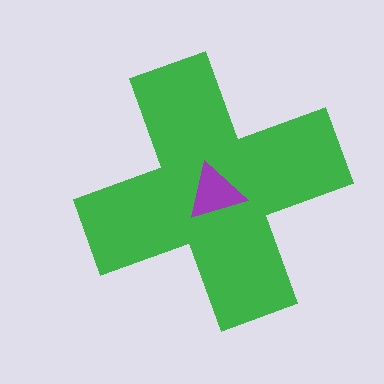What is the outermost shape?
The green cross.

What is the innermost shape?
The purple triangle.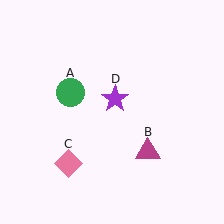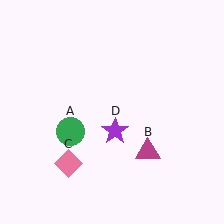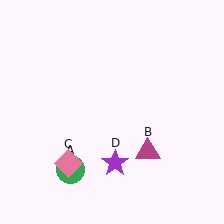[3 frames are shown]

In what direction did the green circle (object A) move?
The green circle (object A) moved down.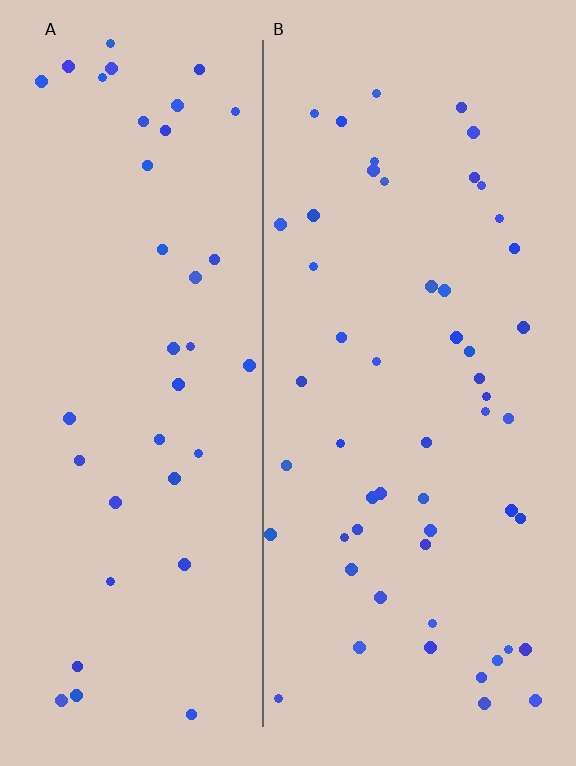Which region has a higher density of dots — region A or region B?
B (the right).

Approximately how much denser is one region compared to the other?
Approximately 1.4× — region B over region A.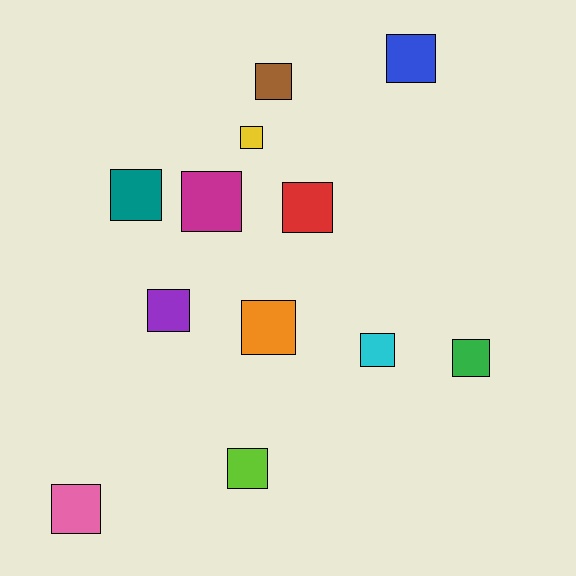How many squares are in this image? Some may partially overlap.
There are 12 squares.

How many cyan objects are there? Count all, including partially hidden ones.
There is 1 cyan object.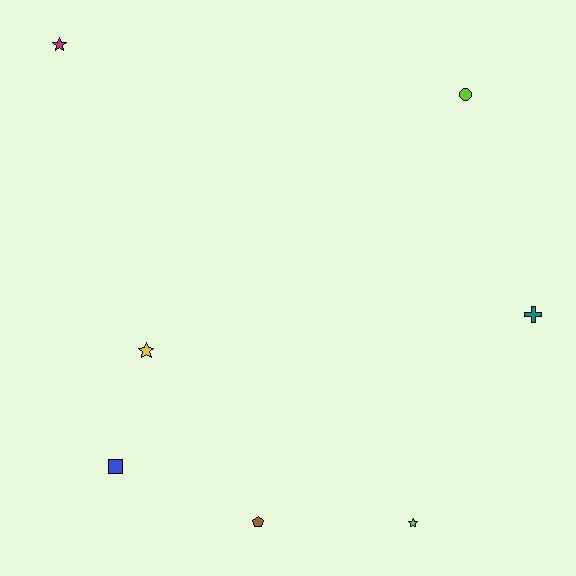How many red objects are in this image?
There are no red objects.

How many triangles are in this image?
There are no triangles.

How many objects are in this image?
There are 7 objects.